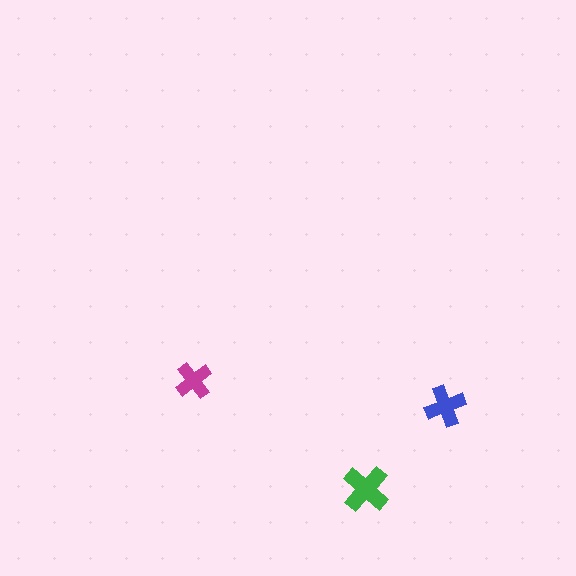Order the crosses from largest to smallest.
the green one, the blue one, the magenta one.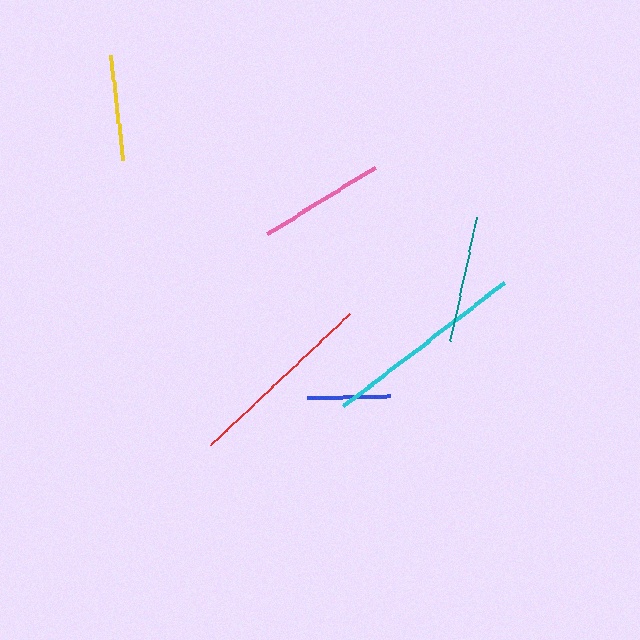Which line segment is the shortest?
The blue line is the shortest at approximately 83 pixels.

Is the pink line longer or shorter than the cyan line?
The cyan line is longer than the pink line.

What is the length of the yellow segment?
The yellow segment is approximately 106 pixels long.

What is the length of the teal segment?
The teal segment is approximately 127 pixels long.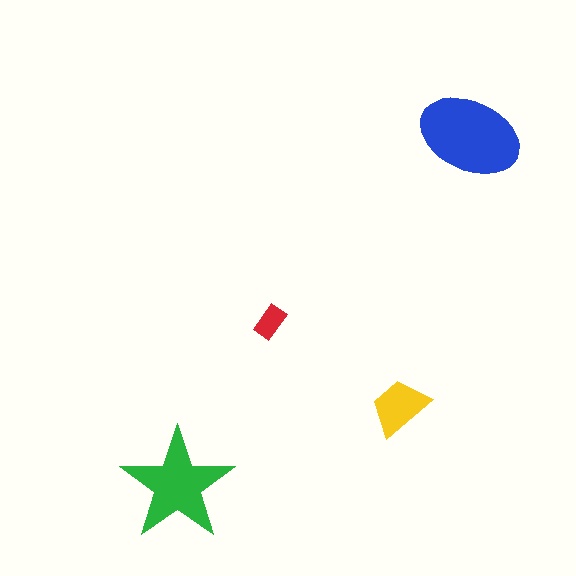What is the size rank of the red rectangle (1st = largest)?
4th.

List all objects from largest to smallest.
The blue ellipse, the green star, the yellow trapezoid, the red rectangle.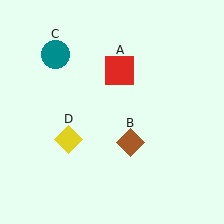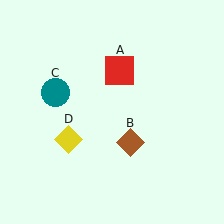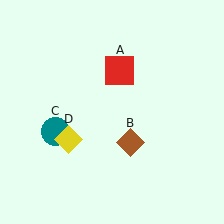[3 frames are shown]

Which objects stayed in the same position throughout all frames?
Red square (object A) and brown diamond (object B) and yellow diamond (object D) remained stationary.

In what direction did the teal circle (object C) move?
The teal circle (object C) moved down.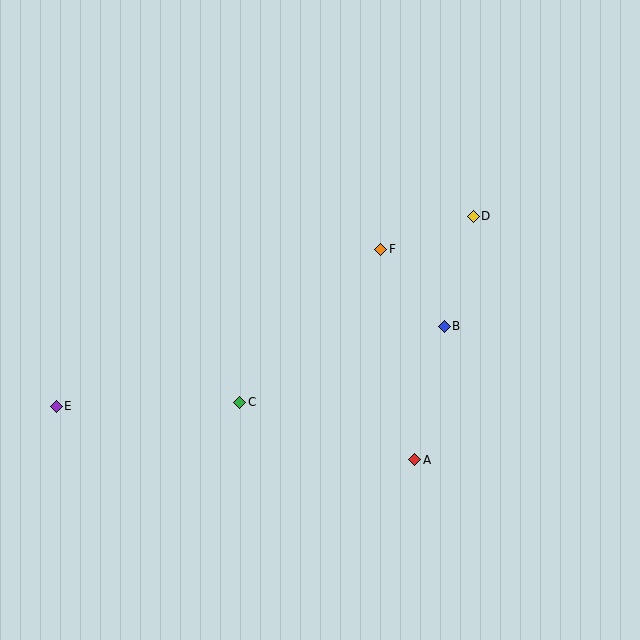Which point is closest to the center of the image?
Point F at (381, 249) is closest to the center.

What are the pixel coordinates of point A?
Point A is at (415, 460).